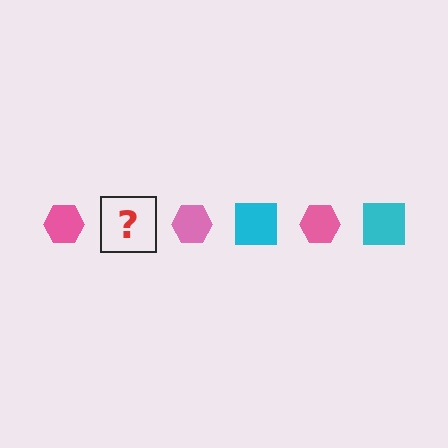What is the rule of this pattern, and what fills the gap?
The rule is that the pattern alternates between pink hexagon and cyan square. The gap should be filled with a cyan square.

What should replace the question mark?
The question mark should be replaced with a cyan square.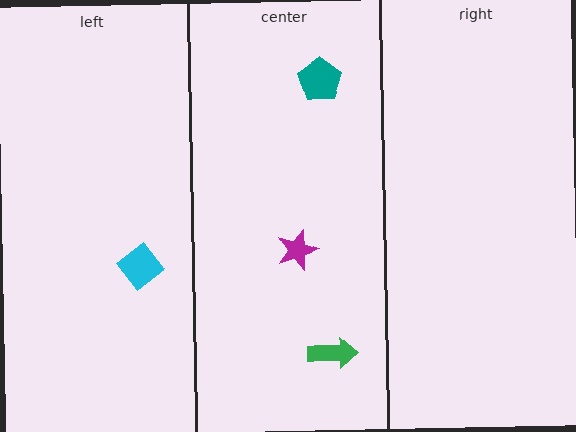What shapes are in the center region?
The teal pentagon, the magenta star, the green arrow.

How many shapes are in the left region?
1.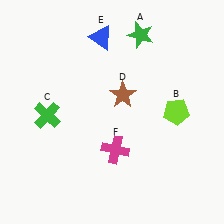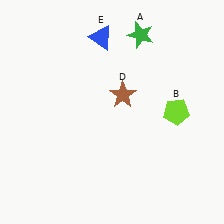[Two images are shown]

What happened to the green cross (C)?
The green cross (C) was removed in Image 2. It was in the bottom-left area of Image 1.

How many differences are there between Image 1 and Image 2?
There are 2 differences between the two images.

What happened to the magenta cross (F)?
The magenta cross (F) was removed in Image 2. It was in the bottom-right area of Image 1.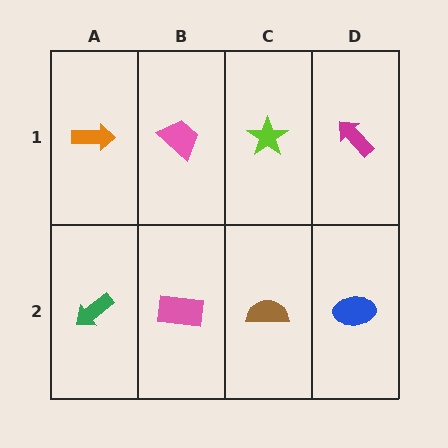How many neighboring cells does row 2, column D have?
2.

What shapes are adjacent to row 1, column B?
A pink rectangle (row 2, column B), an orange arrow (row 1, column A), a lime star (row 1, column C).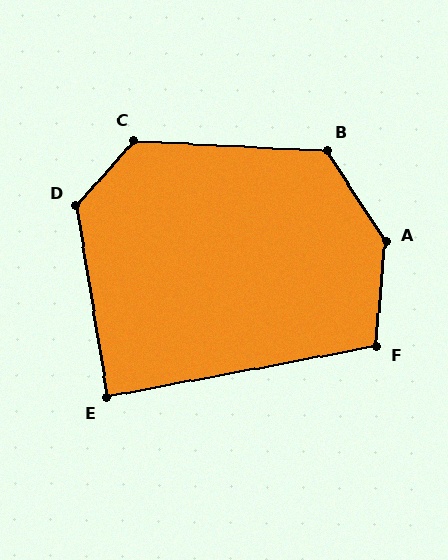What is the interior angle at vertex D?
Approximately 129 degrees (obtuse).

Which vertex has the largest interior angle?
A, at approximately 142 degrees.